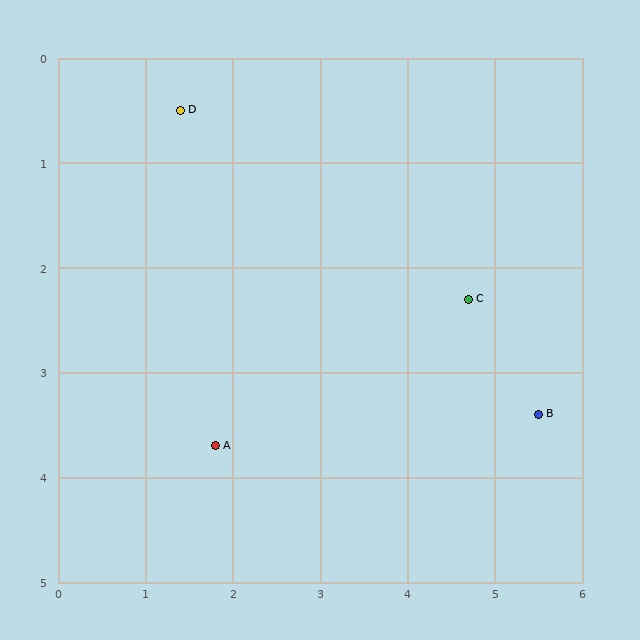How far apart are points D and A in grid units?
Points D and A are about 3.2 grid units apart.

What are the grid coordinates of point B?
Point B is at approximately (5.5, 3.4).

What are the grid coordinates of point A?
Point A is at approximately (1.8, 3.7).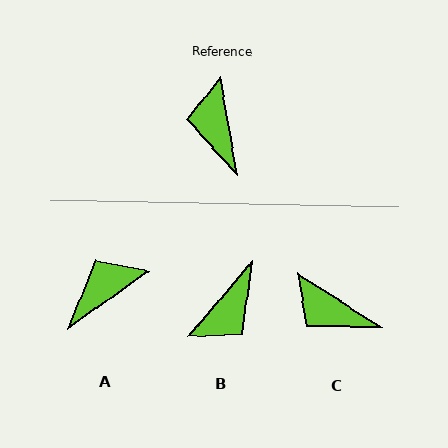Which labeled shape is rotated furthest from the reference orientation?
B, about 130 degrees away.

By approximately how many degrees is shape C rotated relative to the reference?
Approximately 47 degrees counter-clockwise.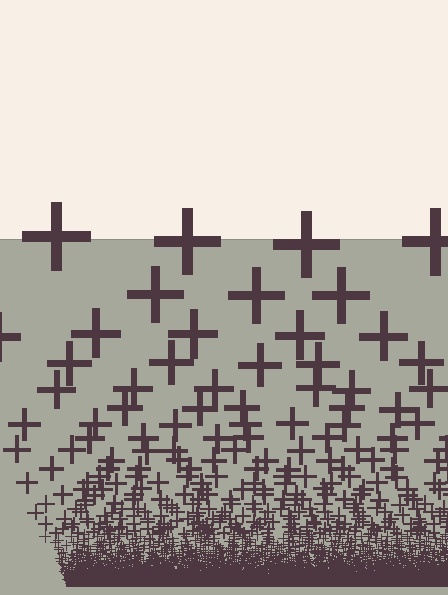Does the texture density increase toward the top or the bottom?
Density increases toward the bottom.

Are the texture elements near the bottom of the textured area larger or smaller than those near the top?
Smaller. The gradient is inverted — elements near the bottom are smaller and denser.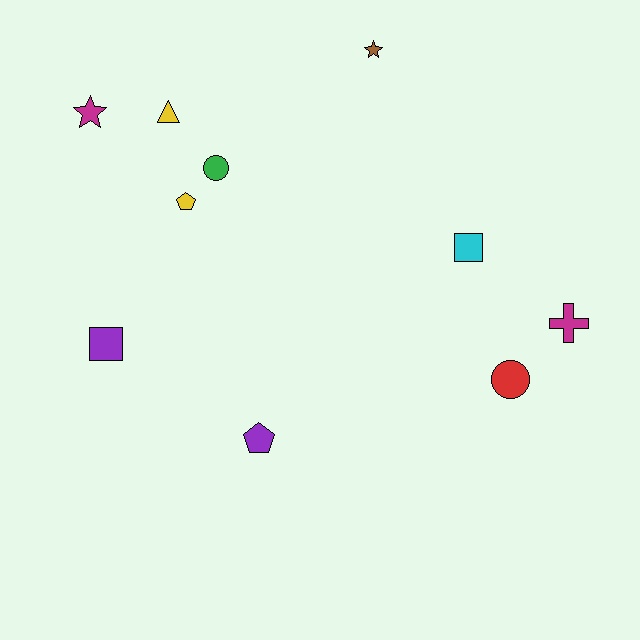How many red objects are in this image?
There is 1 red object.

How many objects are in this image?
There are 10 objects.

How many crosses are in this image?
There is 1 cross.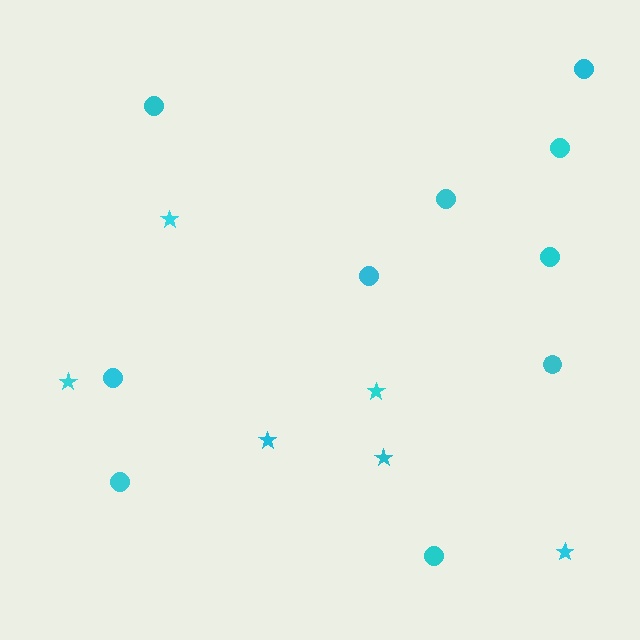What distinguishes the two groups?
There are 2 groups: one group of circles (10) and one group of stars (6).